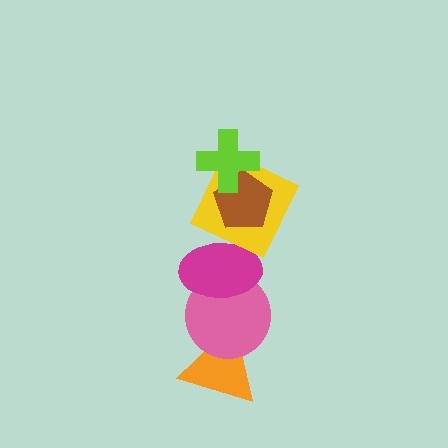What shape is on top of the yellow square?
The brown pentagon is on top of the yellow square.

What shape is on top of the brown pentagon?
The lime cross is on top of the brown pentagon.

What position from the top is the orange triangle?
The orange triangle is 6th from the top.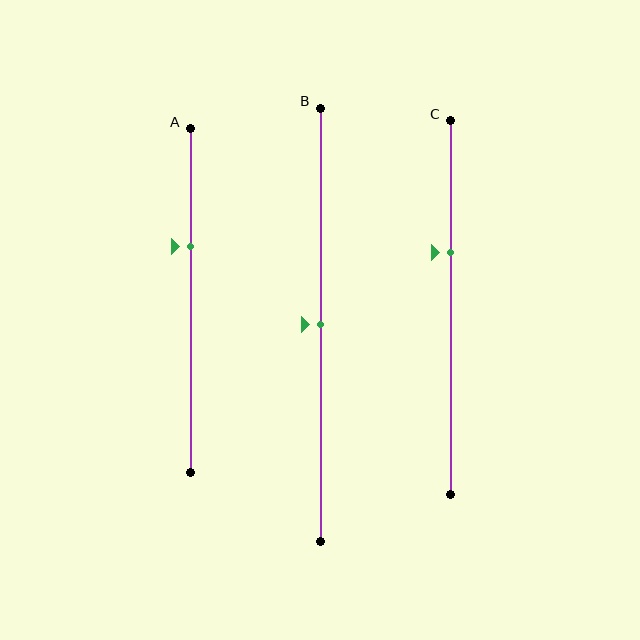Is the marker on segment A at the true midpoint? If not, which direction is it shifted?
No, the marker on segment A is shifted upward by about 16% of the segment length.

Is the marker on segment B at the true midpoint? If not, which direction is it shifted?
Yes, the marker on segment B is at the true midpoint.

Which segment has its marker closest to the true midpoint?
Segment B has its marker closest to the true midpoint.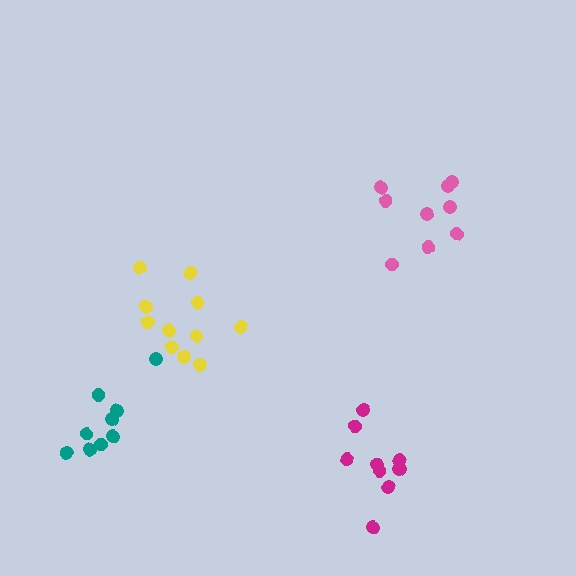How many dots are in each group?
Group 1: 9 dots, Group 2: 9 dots, Group 3: 11 dots, Group 4: 10 dots (39 total).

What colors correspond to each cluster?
The clusters are colored: teal, pink, yellow, magenta.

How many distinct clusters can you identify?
There are 4 distinct clusters.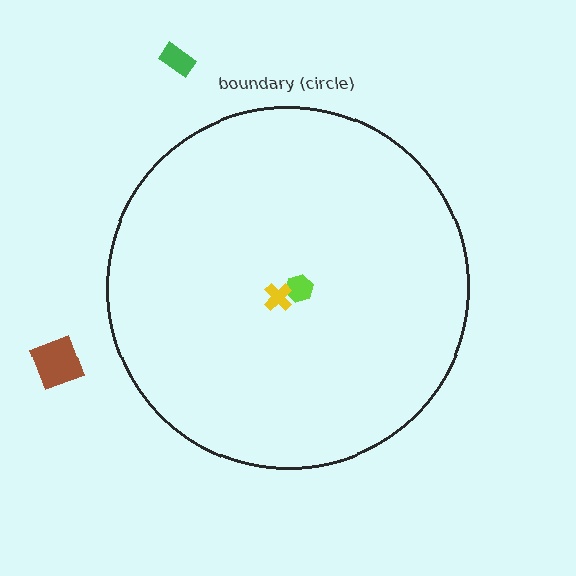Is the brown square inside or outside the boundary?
Outside.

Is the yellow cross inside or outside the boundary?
Inside.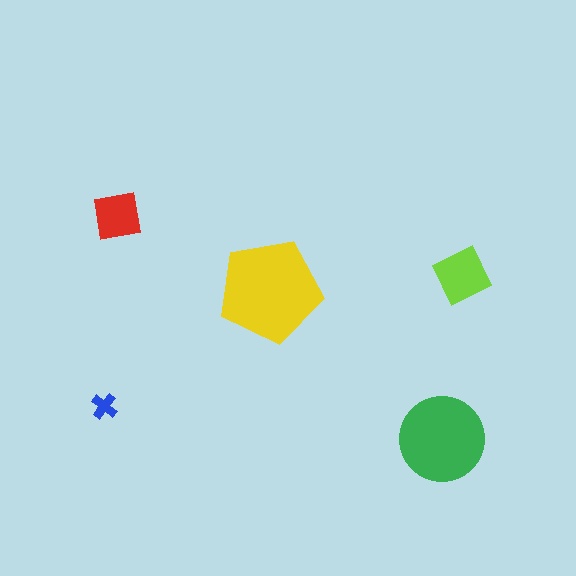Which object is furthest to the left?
The blue cross is leftmost.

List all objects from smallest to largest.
The blue cross, the red square, the lime square, the green circle, the yellow pentagon.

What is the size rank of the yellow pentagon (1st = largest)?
1st.